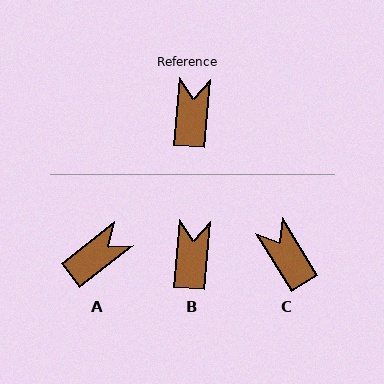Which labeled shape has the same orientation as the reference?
B.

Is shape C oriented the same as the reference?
No, it is off by about 36 degrees.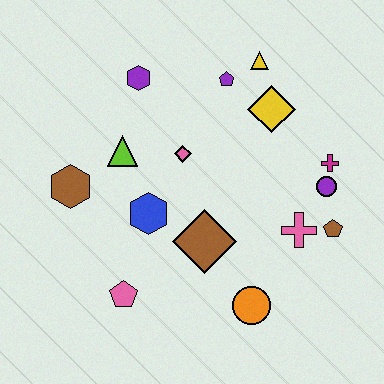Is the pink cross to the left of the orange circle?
No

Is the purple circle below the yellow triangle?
Yes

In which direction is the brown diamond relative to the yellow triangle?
The brown diamond is below the yellow triangle.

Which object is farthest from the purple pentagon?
The pink pentagon is farthest from the purple pentagon.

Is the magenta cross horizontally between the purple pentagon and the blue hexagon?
No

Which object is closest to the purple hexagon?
The lime triangle is closest to the purple hexagon.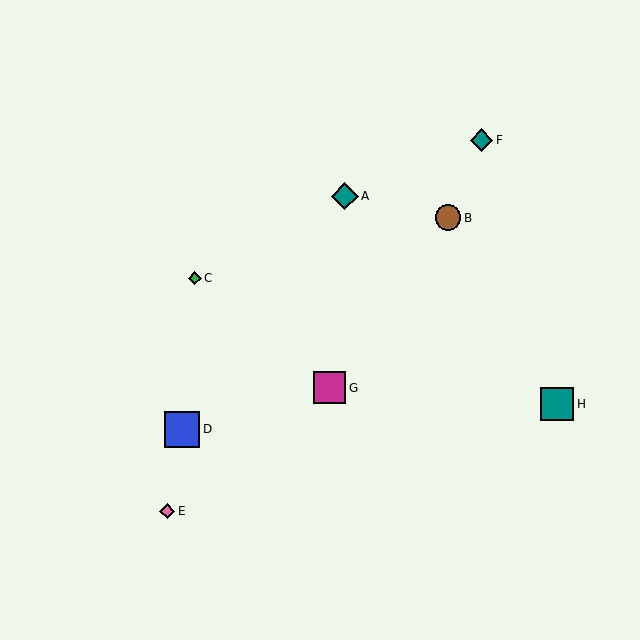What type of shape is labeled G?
Shape G is a magenta square.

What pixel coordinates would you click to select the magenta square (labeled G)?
Click at (330, 388) to select the magenta square G.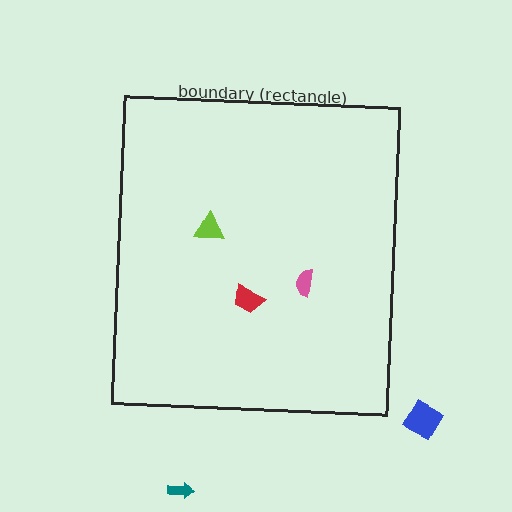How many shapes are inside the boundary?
3 inside, 2 outside.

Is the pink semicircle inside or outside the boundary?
Inside.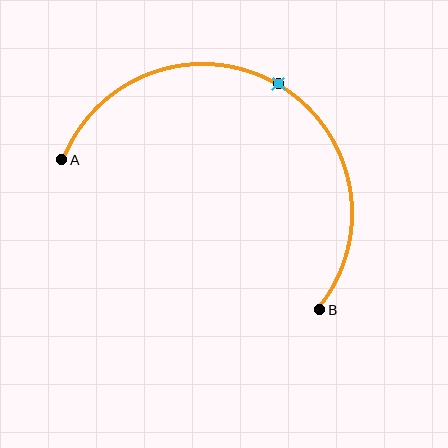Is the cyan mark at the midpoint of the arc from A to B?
Yes. The cyan mark lies on the arc at equal arc-length from both A and B — it is the arc midpoint.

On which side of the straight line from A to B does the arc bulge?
The arc bulges above the straight line connecting A and B.